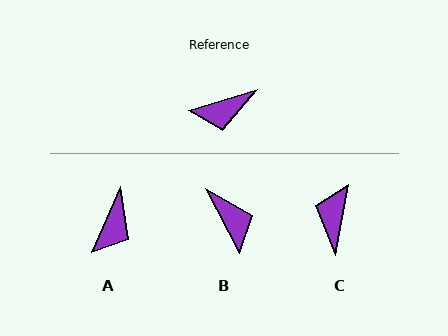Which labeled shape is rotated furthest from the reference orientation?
C, about 117 degrees away.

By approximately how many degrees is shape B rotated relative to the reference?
Approximately 101 degrees counter-clockwise.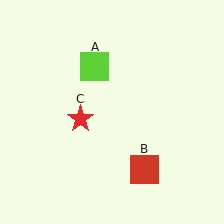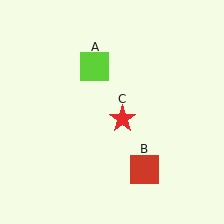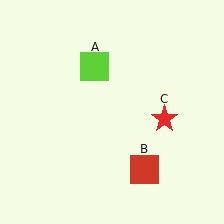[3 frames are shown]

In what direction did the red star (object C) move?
The red star (object C) moved right.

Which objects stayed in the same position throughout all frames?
Lime square (object A) and red square (object B) remained stationary.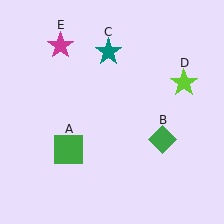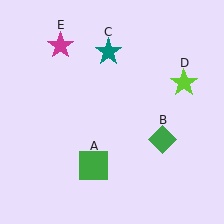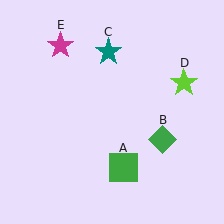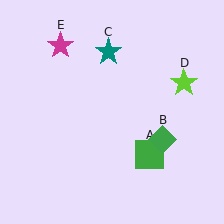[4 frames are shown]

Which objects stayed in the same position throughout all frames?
Green diamond (object B) and teal star (object C) and lime star (object D) and magenta star (object E) remained stationary.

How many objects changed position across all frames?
1 object changed position: green square (object A).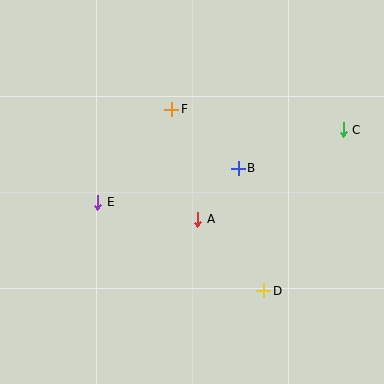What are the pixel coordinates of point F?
Point F is at (171, 109).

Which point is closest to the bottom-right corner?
Point D is closest to the bottom-right corner.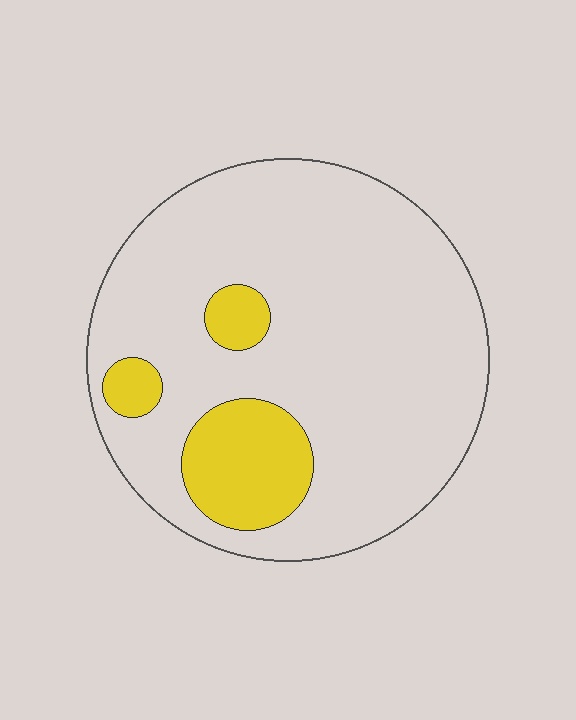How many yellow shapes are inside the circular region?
3.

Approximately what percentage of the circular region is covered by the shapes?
Approximately 15%.